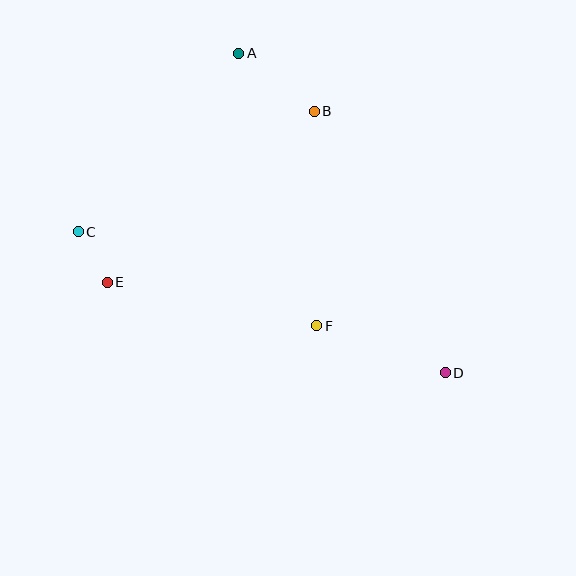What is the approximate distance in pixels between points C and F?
The distance between C and F is approximately 256 pixels.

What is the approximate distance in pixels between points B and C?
The distance between B and C is approximately 265 pixels.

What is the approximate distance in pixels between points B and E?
The distance between B and E is approximately 268 pixels.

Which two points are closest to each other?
Points C and E are closest to each other.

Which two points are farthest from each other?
Points C and D are farthest from each other.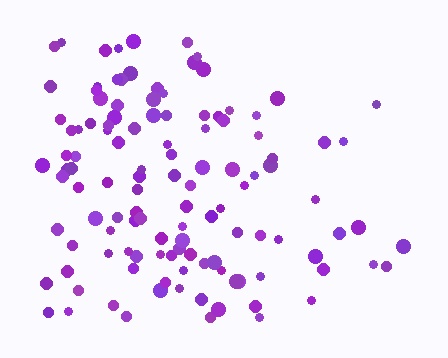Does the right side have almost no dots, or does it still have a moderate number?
Still a moderate number, just noticeably fewer than the left.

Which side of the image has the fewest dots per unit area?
The right.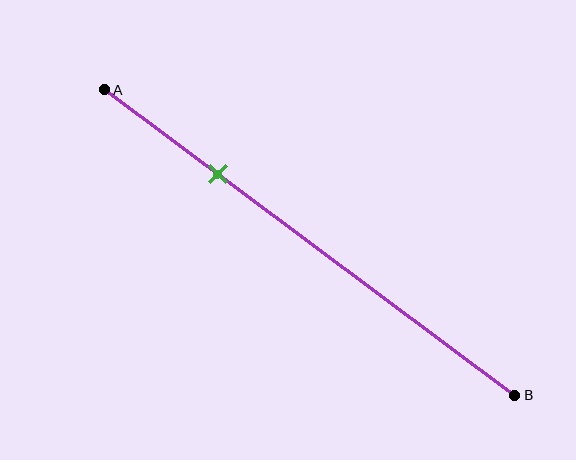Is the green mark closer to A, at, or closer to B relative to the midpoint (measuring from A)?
The green mark is closer to point A than the midpoint of segment AB.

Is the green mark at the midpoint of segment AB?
No, the mark is at about 30% from A, not at the 50% midpoint.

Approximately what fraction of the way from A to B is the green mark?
The green mark is approximately 30% of the way from A to B.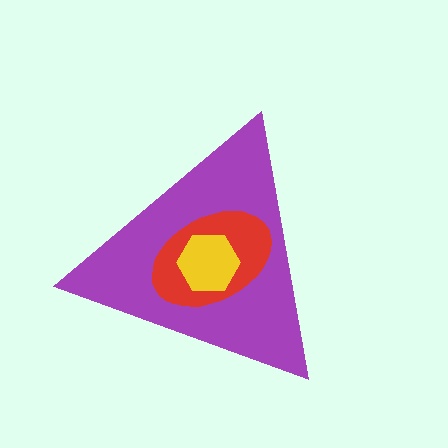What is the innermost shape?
The yellow hexagon.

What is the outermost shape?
The purple triangle.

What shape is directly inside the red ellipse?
The yellow hexagon.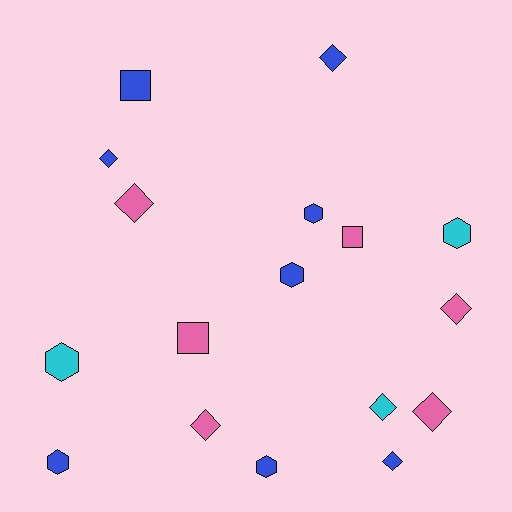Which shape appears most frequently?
Diamond, with 8 objects.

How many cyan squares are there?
There are no cyan squares.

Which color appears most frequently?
Blue, with 8 objects.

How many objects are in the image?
There are 17 objects.